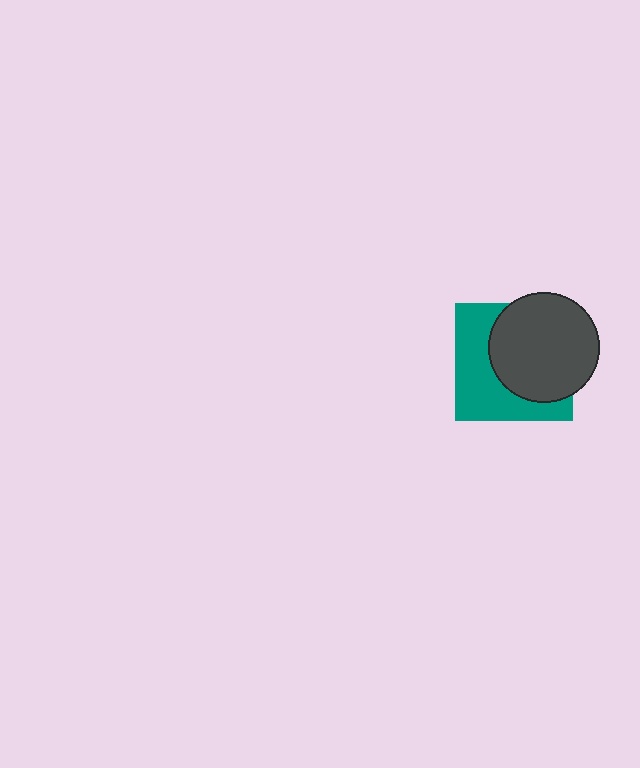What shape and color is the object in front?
The object in front is a dark gray circle.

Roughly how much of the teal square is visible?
About half of it is visible (roughly 46%).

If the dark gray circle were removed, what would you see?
You would see the complete teal square.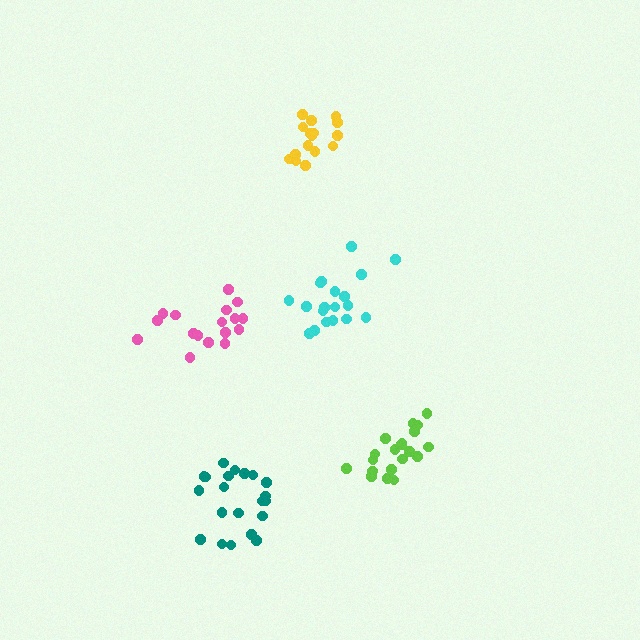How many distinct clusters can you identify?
There are 5 distinct clusters.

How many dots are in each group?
Group 1: 21 dots, Group 2: 19 dots, Group 3: 16 dots, Group 4: 17 dots, Group 5: 21 dots (94 total).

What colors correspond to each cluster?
The clusters are colored: lime, cyan, yellow, pink, teal.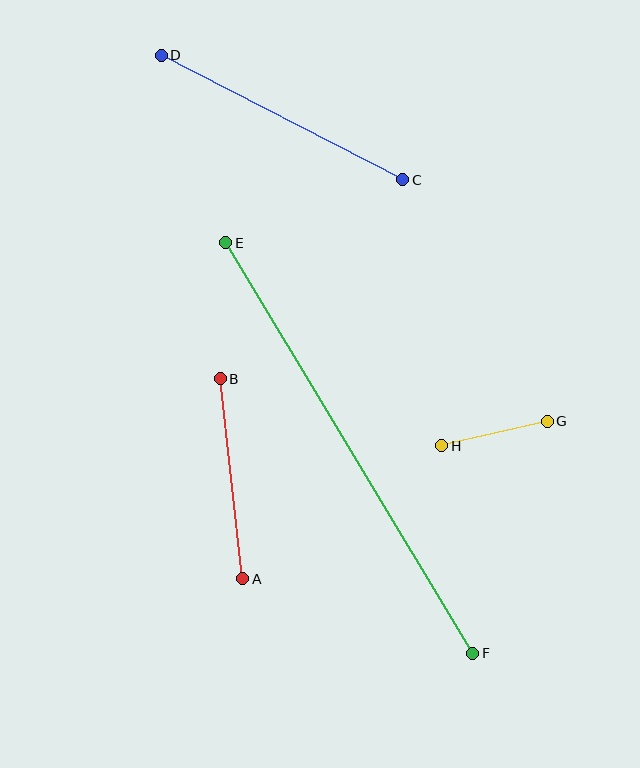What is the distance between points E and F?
The distance is approximately 479 pixels.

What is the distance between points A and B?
The distance is approximately 202 pixels.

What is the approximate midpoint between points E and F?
The midpoint is at approximately (349, 448) pixels.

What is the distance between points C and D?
The distance is approximately 272 pixels.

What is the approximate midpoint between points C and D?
The midpoint is at approximately (282, 117) pixels.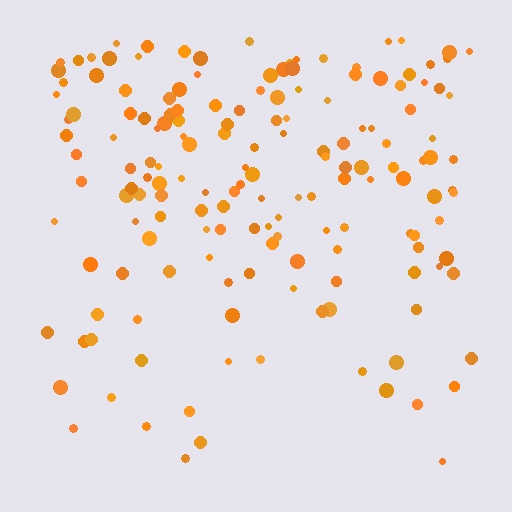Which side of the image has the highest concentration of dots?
The top.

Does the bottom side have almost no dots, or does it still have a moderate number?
Still a moderate number, just noticeably fewer than the top.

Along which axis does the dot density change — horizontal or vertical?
Vertical.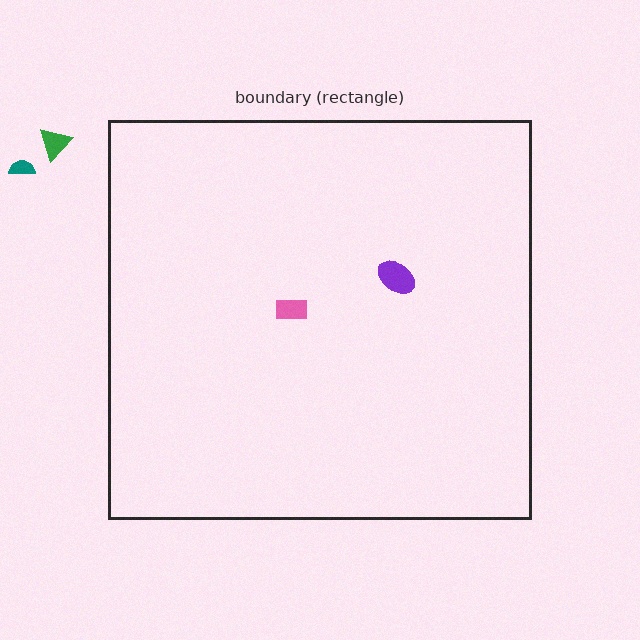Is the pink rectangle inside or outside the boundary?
Inside.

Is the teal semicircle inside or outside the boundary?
Outside.